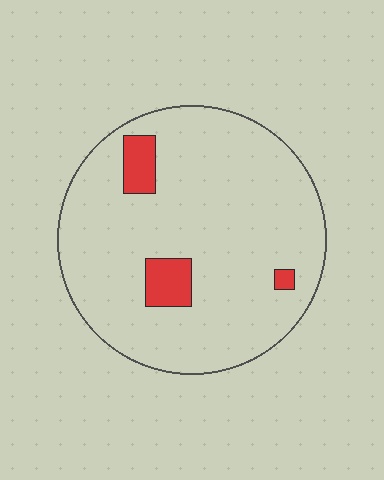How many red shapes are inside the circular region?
3.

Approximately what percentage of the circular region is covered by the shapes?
Approximately 10%.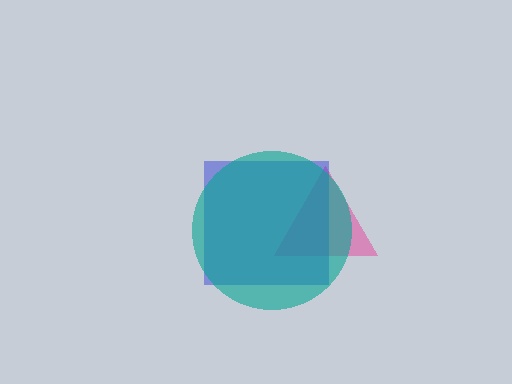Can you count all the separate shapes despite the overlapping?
Yes, there are 3 separate shapes.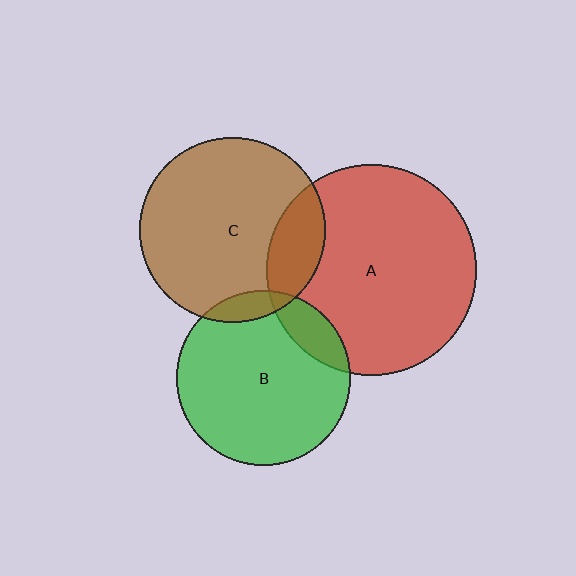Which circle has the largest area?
Circle A (red).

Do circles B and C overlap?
Yes.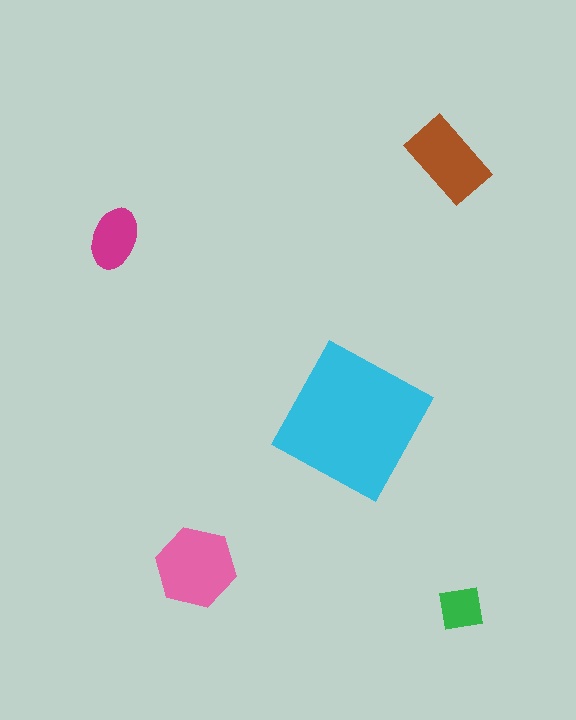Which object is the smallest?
The green square.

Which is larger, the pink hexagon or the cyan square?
The cyan square.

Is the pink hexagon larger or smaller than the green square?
Larger.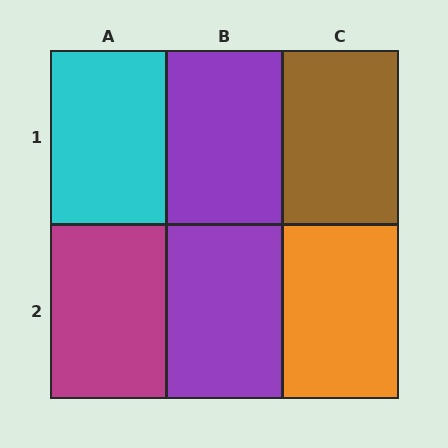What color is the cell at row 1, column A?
Cyan.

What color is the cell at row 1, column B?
Purple.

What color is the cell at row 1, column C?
Brown.